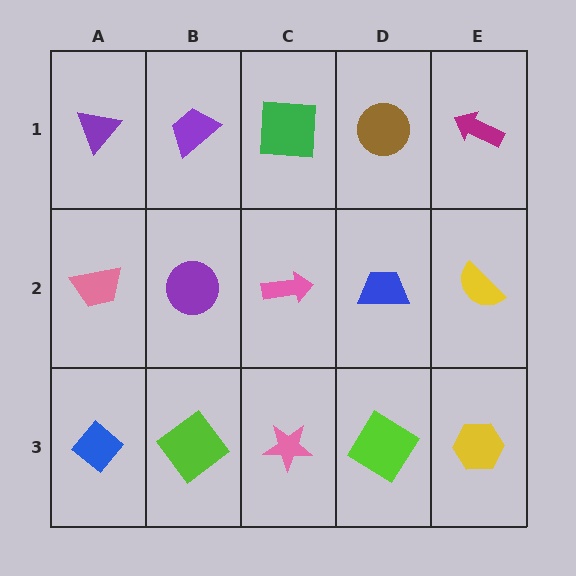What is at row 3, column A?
A blue diamond.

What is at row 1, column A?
A purple triangle.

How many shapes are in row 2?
5 shapes.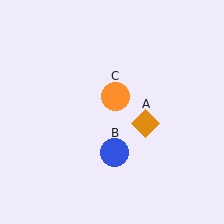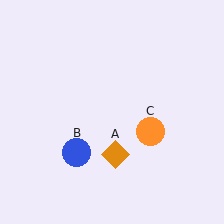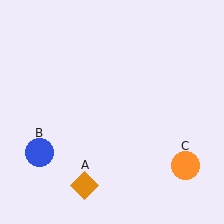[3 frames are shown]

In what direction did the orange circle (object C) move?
The orange circle (object C) moved down and to the right.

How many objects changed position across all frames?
3 objects changed position: orange diamond (object A), blue circle (object B), orange circle (object C).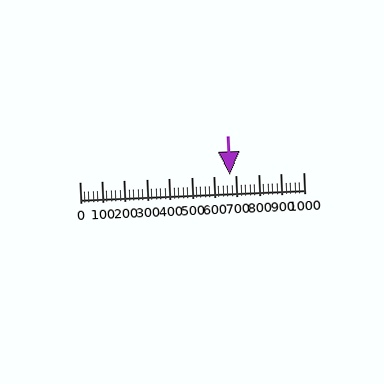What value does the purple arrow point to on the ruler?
The purple arrow points to approximately 672.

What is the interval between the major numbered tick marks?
The major tick marks are spaced 100 units apart.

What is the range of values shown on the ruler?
The ruler shows values from 0 to 1000.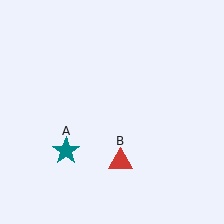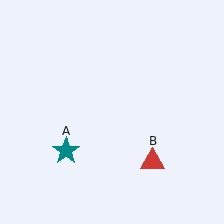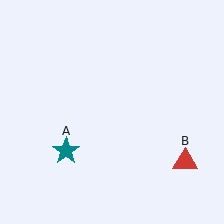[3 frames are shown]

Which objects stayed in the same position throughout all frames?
Teal star (object A) remained stationary.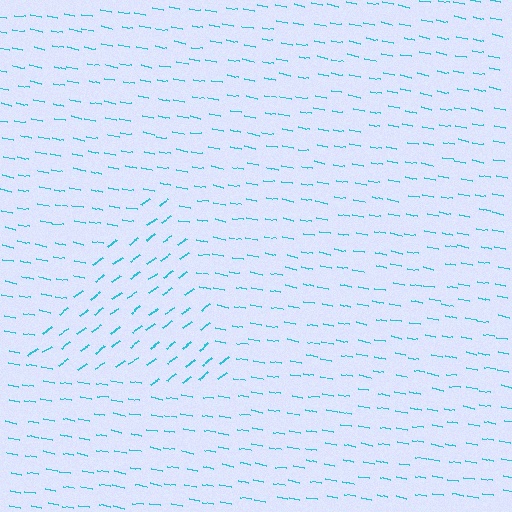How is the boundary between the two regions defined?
The boundary is defined purely by a change in line orientation (approximately 45 degrees difference). All lines are the same color and thickness.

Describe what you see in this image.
The image is filled with small cyan line segments. A triangle region in the image has lines oriented differently from the surrounding lines, creating a visible texture boundary.